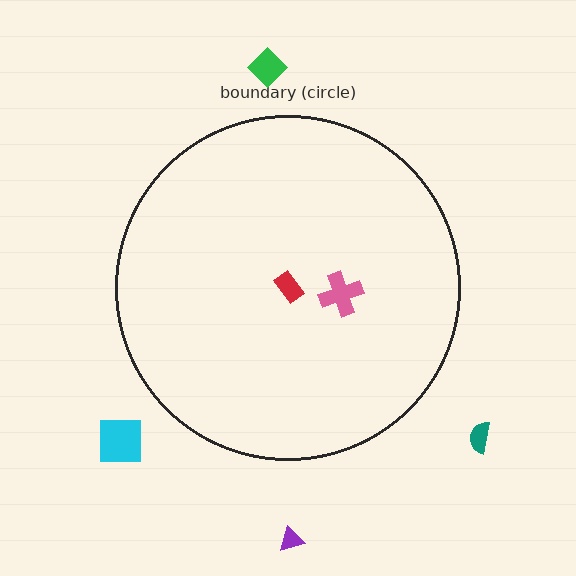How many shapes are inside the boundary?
2 inside, 4 outside.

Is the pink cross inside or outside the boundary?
Inside.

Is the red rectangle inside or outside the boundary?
Inside.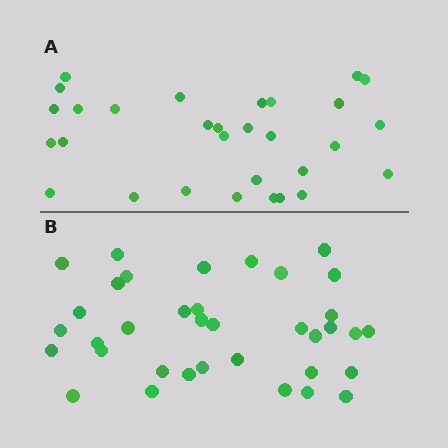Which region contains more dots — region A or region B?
Region B (the bottom region) has more dots.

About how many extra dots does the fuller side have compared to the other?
Region B has about 6 more dots than region A.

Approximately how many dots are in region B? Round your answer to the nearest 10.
About 40 dots. (The exact count is 36, which rounds to 40.)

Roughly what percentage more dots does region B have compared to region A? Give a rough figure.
About 20% more.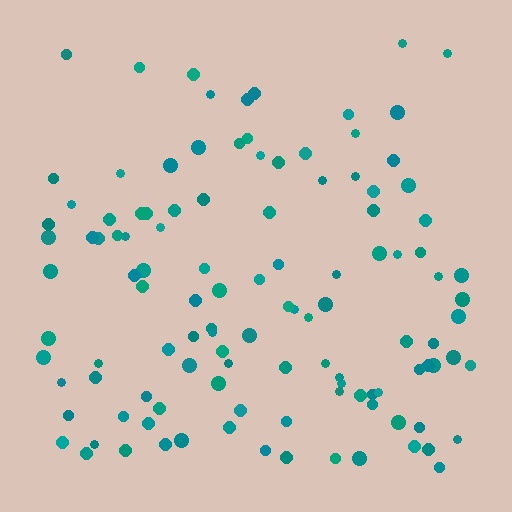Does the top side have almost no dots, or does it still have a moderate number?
Still a moderate number, just noticeably fewer than the bottom.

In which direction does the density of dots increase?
From top to bottom, with the bottom side densest.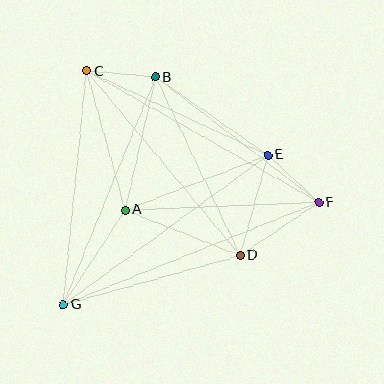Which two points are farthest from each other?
Points F and G are farthest from each other.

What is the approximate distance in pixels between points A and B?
The distance between A and B is approximately 136 pixels.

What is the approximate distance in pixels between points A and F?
The distance between A and F is approximately 194 pixels.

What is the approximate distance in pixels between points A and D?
The distance between A and D is approximately 124 pixels.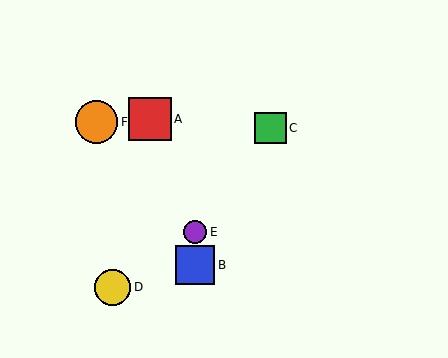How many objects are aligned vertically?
2 objects (B, E) are aligned vertically.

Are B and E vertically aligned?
Yes, both are at x≈195.